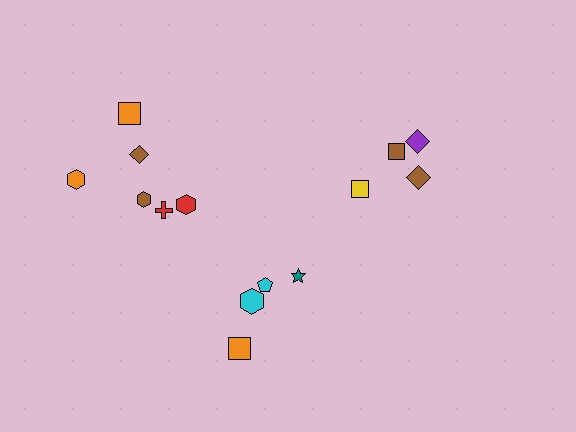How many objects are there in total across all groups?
There are 14 objects.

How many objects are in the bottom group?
There are 4 objects.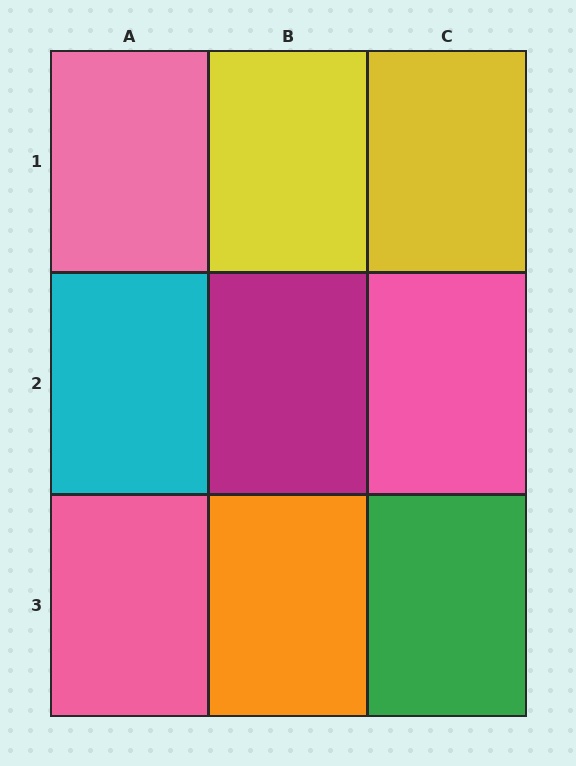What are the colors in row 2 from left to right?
Cyan, magenta, pink.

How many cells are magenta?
1 cell is magenta.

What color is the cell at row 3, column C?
Green.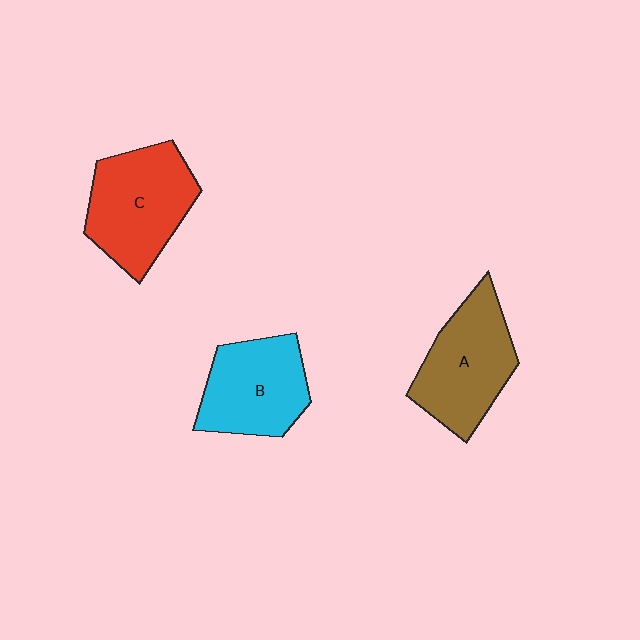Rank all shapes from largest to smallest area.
From largest to smallest: C (red), A (brown), B (cyan).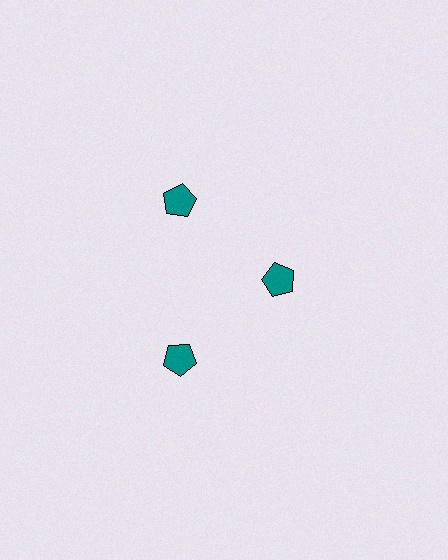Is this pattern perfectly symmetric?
No. The 3 teal pentagons are arranged in a ring, but one element near the 3 o'clock position is pulled inward toward the center, breaking the 3-fold rotational symmetry.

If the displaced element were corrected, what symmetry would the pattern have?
It would have 3-fold rotational symmetry — the pattern would map onto itself every 120 degrees.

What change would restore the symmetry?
The symmetry would be restored by moving it outward, back onto the ring so that all 3 pentagons sit at equal angles and equal distance from the center.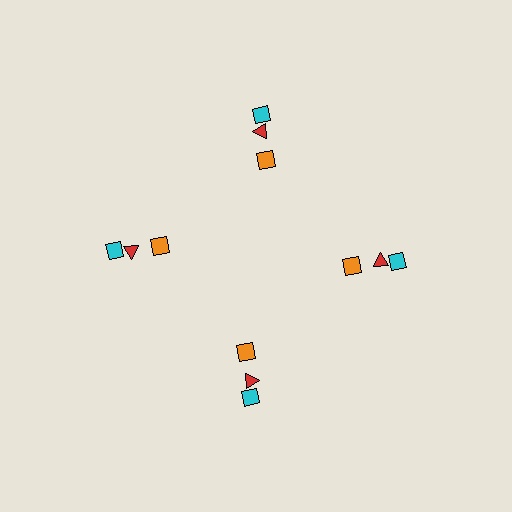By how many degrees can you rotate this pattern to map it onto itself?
The pattern maps onto itself every 90 degrees of rotation.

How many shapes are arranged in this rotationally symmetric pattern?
There are 12 shapes, arranged in 4 groups of 3.